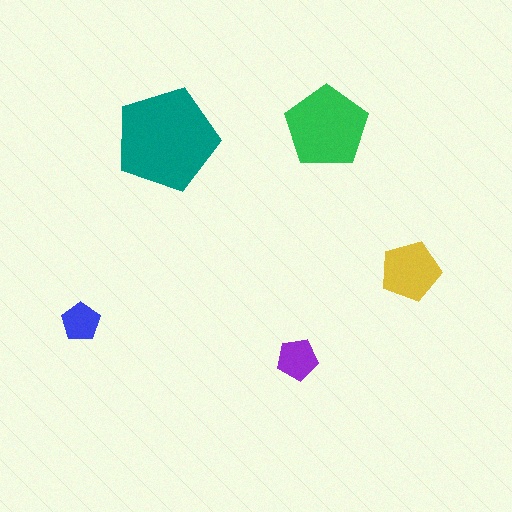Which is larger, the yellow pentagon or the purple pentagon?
The yellow one.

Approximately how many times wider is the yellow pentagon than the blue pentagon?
About 1.5 times wider.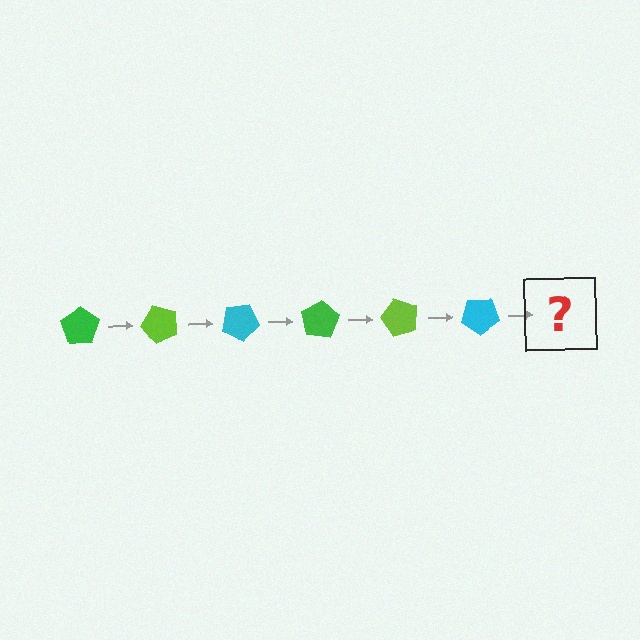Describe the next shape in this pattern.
It should be a green pentagon, rotated 300 degrees from the start.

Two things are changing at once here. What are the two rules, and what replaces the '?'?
The two rules are that it rotates 50 degrees each step and the color cycles through green, lime, and cyan. The '?' should be a green pentagon, rotated 300 degrees from the start.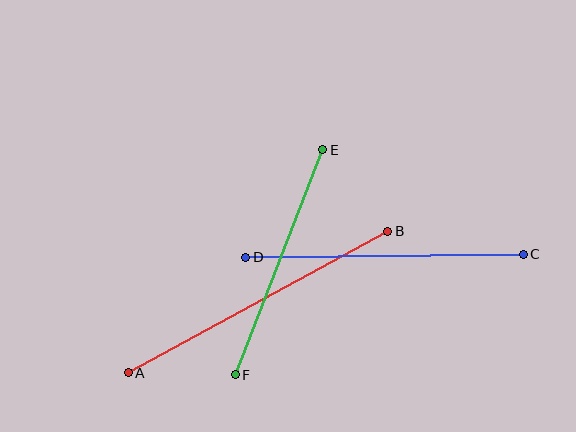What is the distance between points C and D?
The distance is approximately 278 pixels.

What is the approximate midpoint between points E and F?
The midpoint is at approximately (279, 262) pixels.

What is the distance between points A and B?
The distance is approximately 296 pixels.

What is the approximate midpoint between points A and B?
The midpoint is at approximately (258, 302) pixels.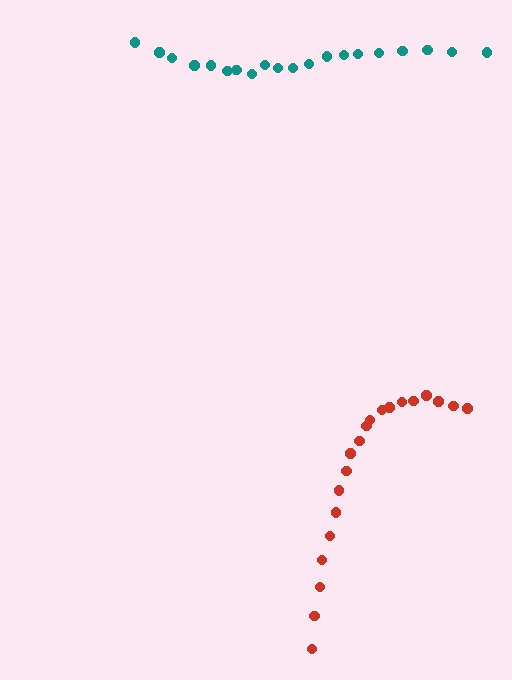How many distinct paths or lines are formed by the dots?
There are 2 distinct paths.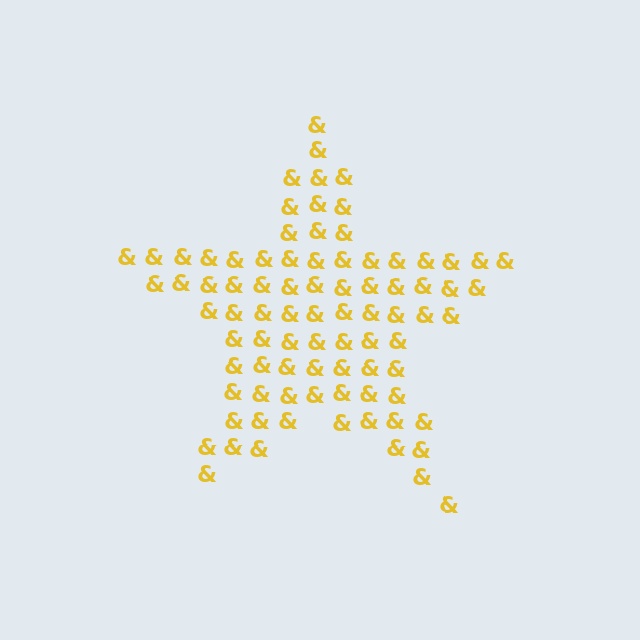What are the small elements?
The small elements are ampersands.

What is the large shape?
The large shape is a star.